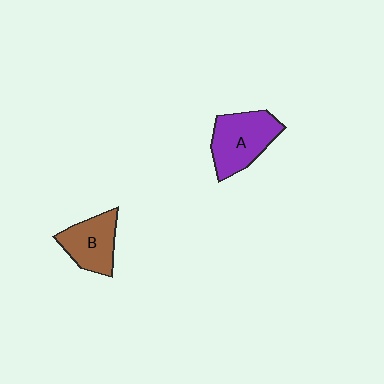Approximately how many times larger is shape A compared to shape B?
Approximately 1.3 times.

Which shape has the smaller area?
Shape B (brown).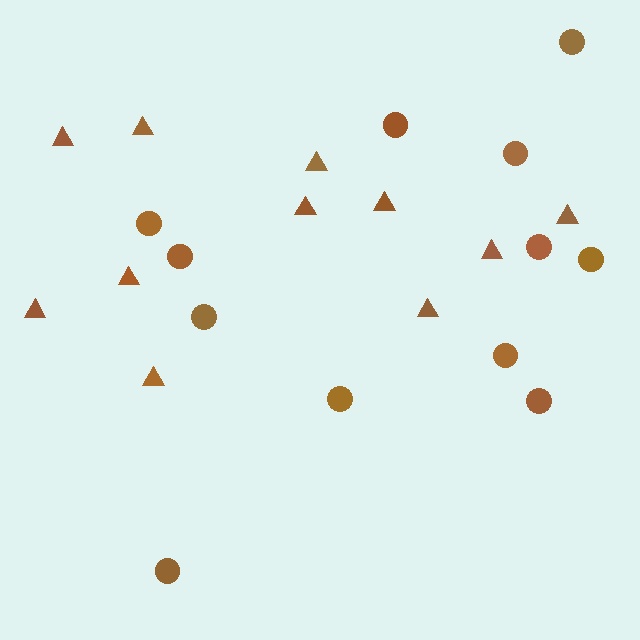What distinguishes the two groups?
There are 2 groups: one group of triangles (11) and one group of circles (12).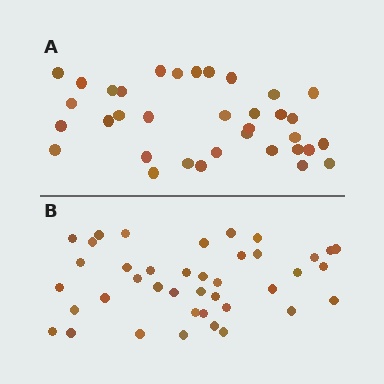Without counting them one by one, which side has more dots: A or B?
Region B (the bottom region) has more dots.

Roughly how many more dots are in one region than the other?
Region B has about 5 more dots than region A.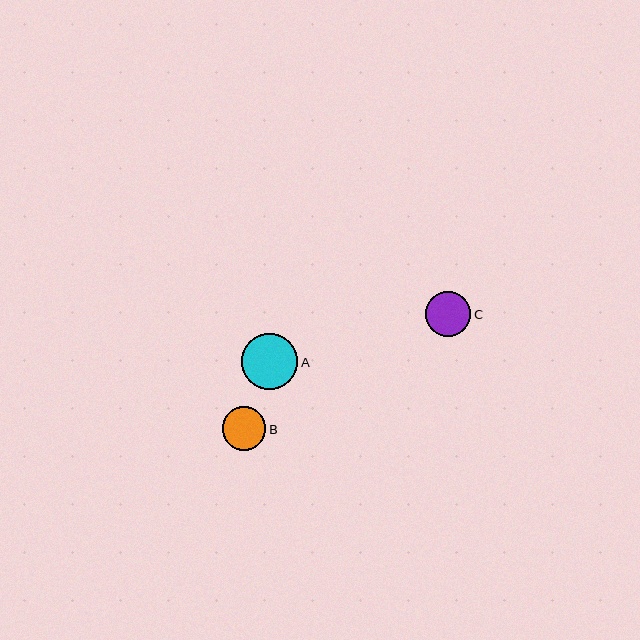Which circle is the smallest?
Circle B is the smallest with a size of approximately 43 pixels.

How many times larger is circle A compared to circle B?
Circle A is approximately 1.3 times the size of circle B.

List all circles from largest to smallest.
From largest to smallest: A, C, B.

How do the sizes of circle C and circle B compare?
Circle C and circle B are approximately the same size.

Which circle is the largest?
Circle A is the largest with a size of approximately 56 pixels.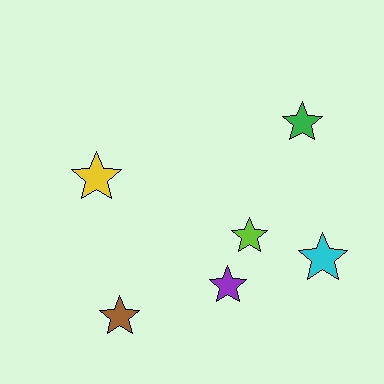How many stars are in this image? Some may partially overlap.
There are 6 stars.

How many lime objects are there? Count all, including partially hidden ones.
There is 1 lime object.